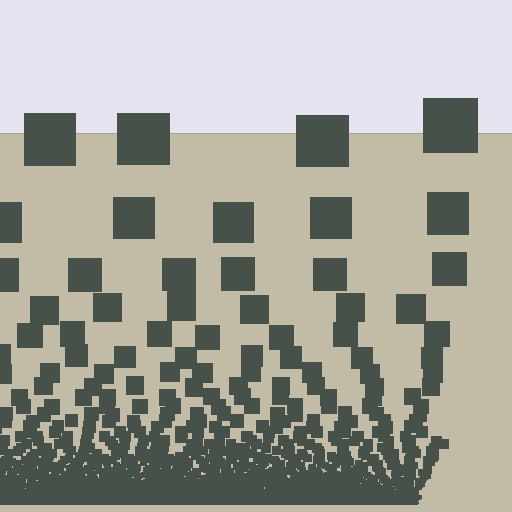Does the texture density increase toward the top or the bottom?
Density increases toward the bottom.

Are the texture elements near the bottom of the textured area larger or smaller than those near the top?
Smaller. The gradient is inverted — elements near the bottom are smaller and denser.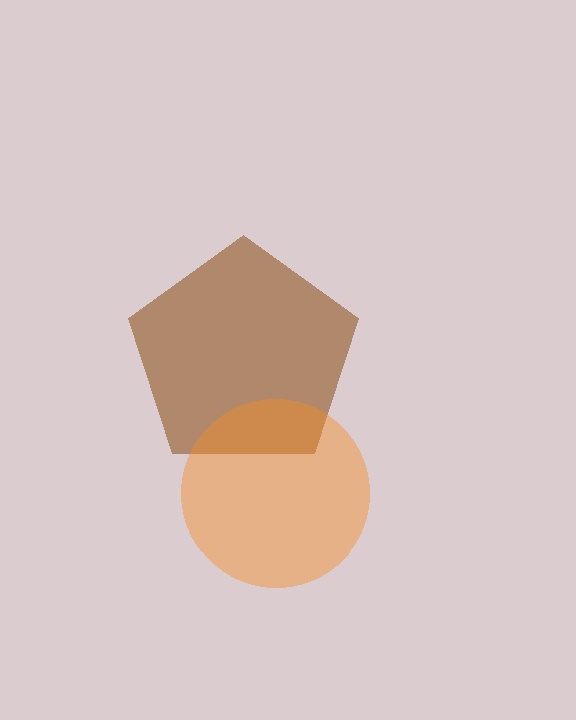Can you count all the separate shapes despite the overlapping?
Yes, there are 2 separate shapes.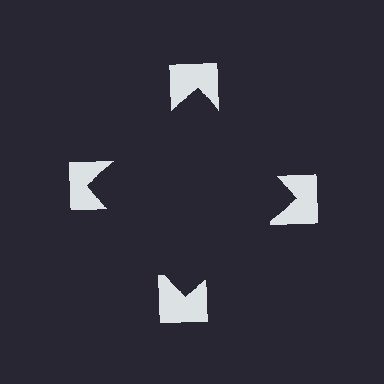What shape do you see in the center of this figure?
An illusory square — its edges are inferred from the aligned wedge cuts in the notched squares, not physically drawn.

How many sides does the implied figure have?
4 sides.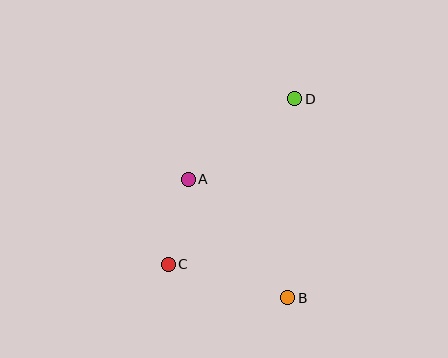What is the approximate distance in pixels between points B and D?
The distance between B and D is approximately 199 pixels.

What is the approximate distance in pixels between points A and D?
The distance between A and D is approximately 134 pixels.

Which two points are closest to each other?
Points A and C are closest to each other.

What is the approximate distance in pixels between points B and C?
The distance between B and C is approximately 124 pixels.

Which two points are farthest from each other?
Points C and D are farthest from each other.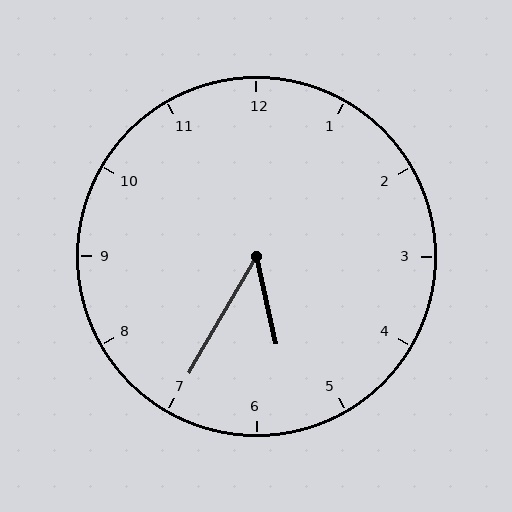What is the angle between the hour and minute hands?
Approximately 42 degrees.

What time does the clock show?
5:35.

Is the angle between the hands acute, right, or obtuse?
It is acute.